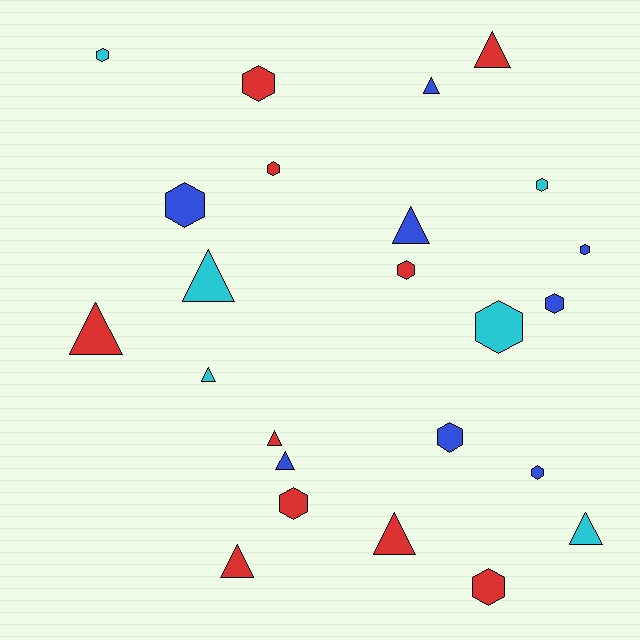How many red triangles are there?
There are 5 red triangles.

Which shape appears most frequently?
Hexagon, with 13 objects.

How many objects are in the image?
There are 24 objects.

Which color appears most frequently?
Red, with 10 objects.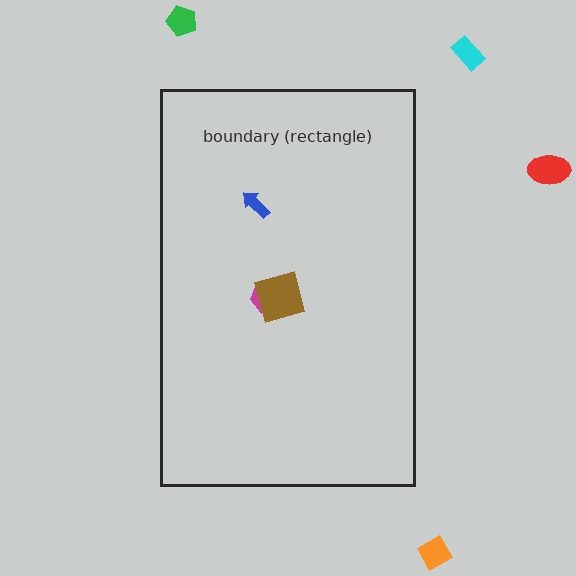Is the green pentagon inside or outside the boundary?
Outside.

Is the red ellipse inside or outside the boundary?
Outside.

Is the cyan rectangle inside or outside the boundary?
Outside.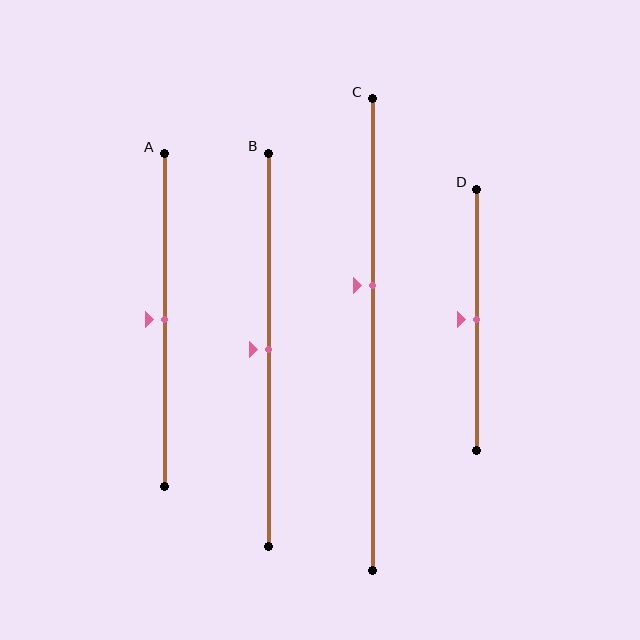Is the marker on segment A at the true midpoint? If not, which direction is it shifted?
Yes, the marker on segment A is at the true midpoint.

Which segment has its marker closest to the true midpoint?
Segment A has its marker closest to the true midpoint.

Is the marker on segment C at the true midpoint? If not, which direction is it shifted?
No, the marker on segment C is shifted upward by about 10% of the segment length.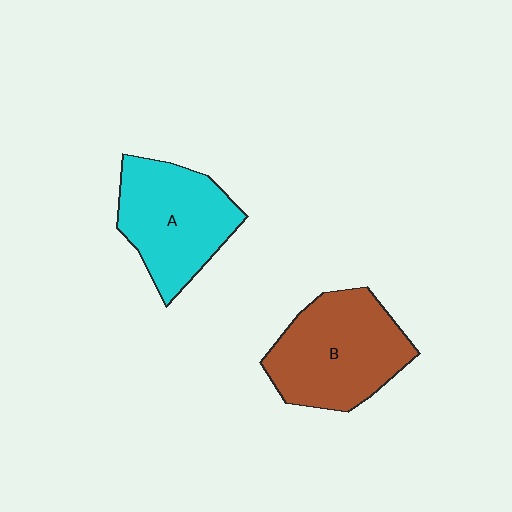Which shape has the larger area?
Shape B (brown).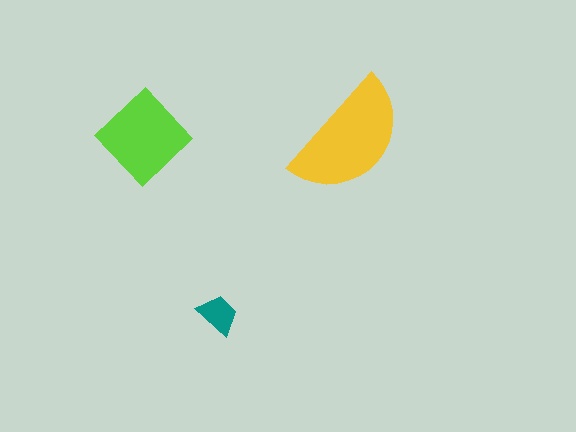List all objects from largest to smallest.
The yellow semicircle, the lime diamond, the teal trapezoid.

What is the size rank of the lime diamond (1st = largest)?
2nd.